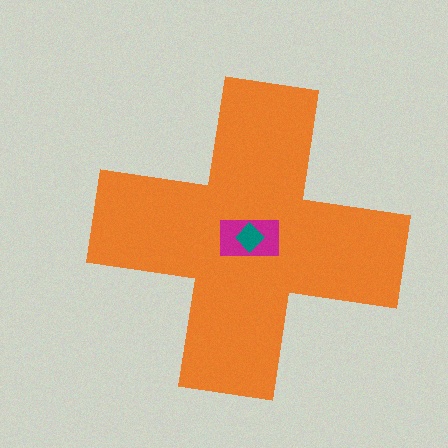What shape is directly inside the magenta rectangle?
The teal diamond.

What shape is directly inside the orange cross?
The magenta rectangle.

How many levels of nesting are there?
3.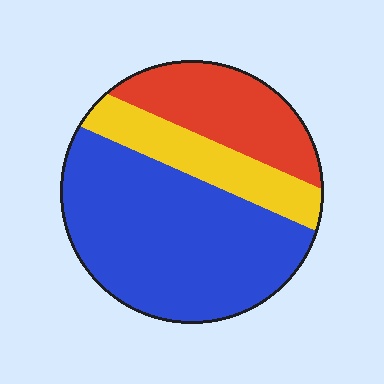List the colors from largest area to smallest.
From largest to smallest: blue, red, yellow.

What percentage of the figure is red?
Red takes up about one quarter (1/4) of the figure.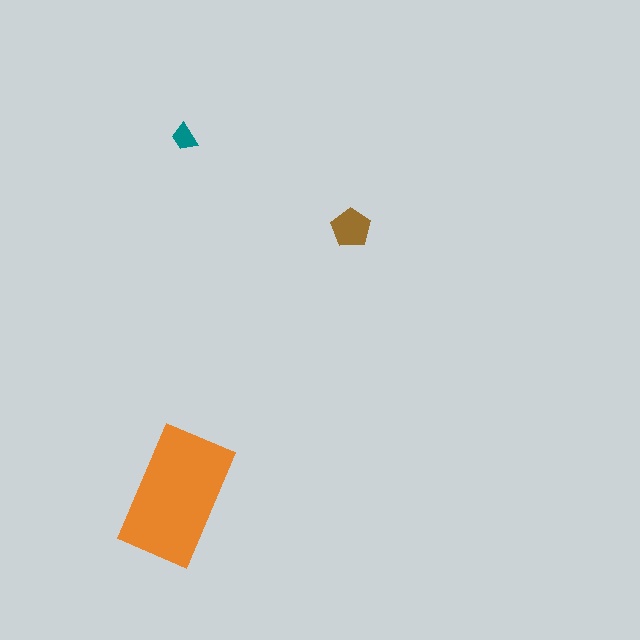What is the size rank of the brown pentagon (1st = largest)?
2nd.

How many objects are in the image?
There are 3 objects in the image.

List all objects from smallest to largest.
The teal trapezoid, the brown pentagon, the orange rectangle.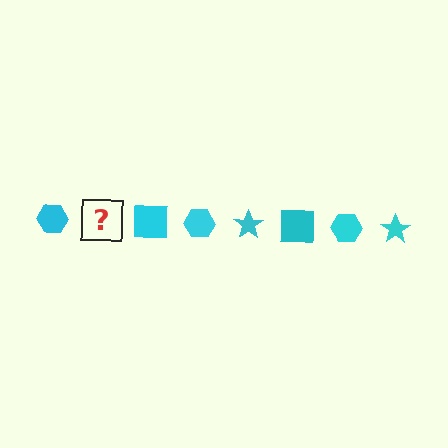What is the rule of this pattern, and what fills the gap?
The rule is that the pattern cycles through hexagon, star, square shapes in cyan. The gap should be filled with a cyan star.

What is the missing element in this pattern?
The missing element is a cyan star.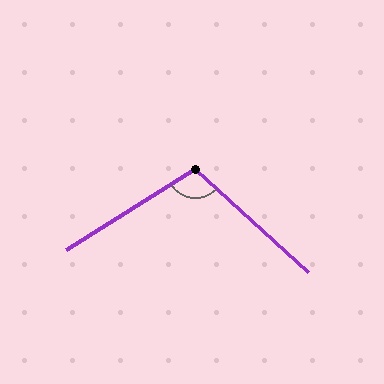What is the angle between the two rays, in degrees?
Approximately 105 degrees.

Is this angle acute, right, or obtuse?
It is obtuse.